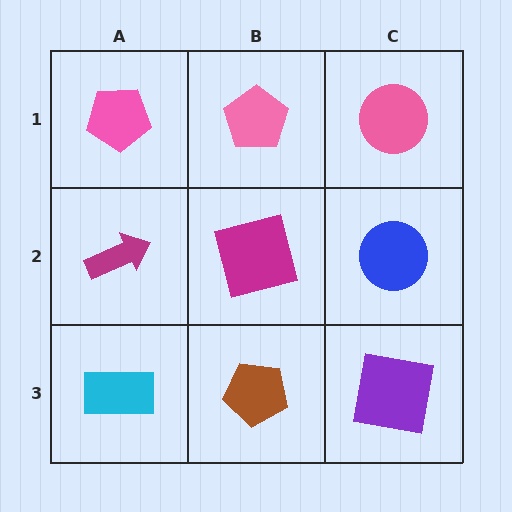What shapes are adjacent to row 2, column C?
A pink circle (row 1, column C), a purple square (row 3, column C), a magenta square (row 2, column B).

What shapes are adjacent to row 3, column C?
A blue circle (row 2, column C), a brown pentagon (row 3, column B).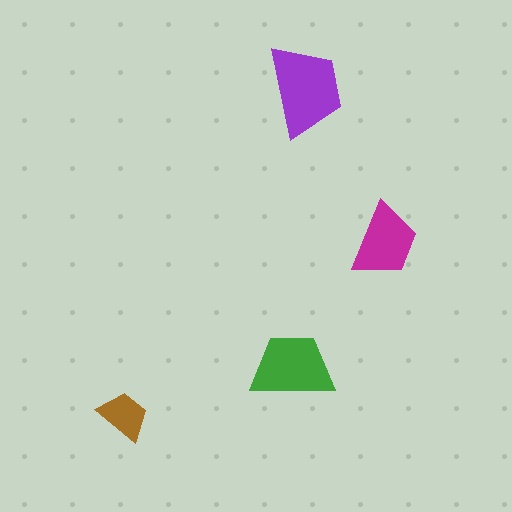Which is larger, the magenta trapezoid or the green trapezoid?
The green one.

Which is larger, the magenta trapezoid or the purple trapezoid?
The purple one.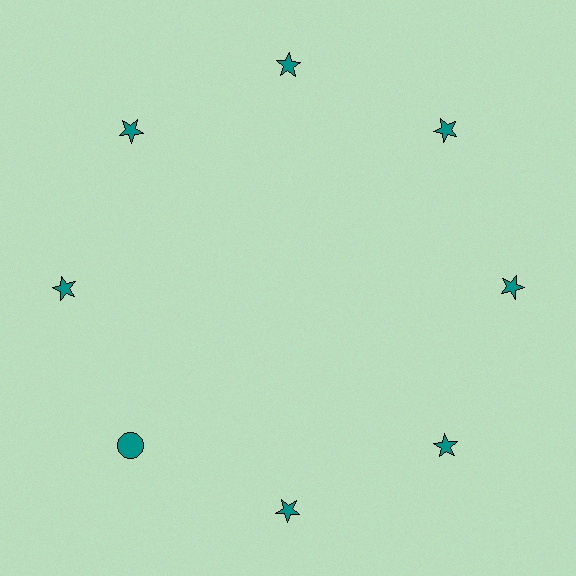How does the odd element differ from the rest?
It has a different shape: circle instead of star.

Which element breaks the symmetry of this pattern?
The teal circle at roughly the 8 o'clock position breaks the symmetry. All other shapes are teal stars.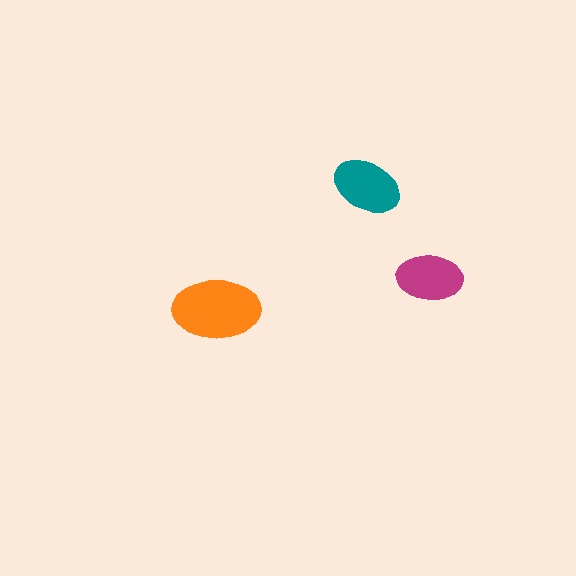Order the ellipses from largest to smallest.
the orange one, the teal one, the magenta one.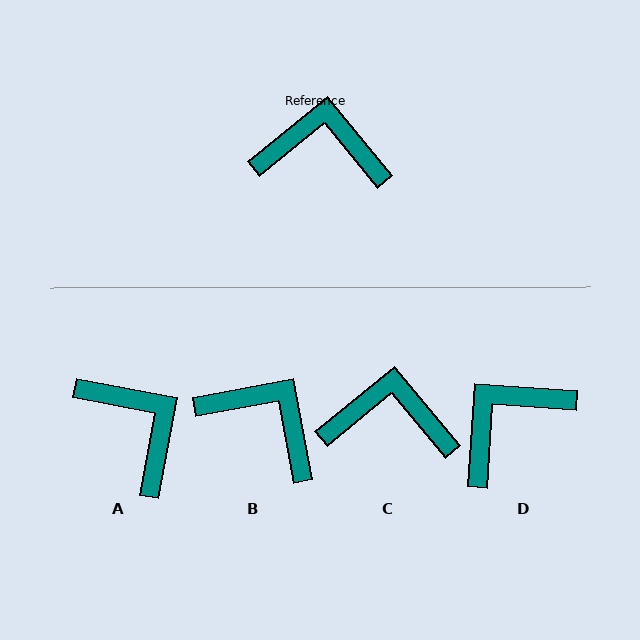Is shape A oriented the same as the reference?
No, it is off by about 50 degrees.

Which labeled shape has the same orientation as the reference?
C.